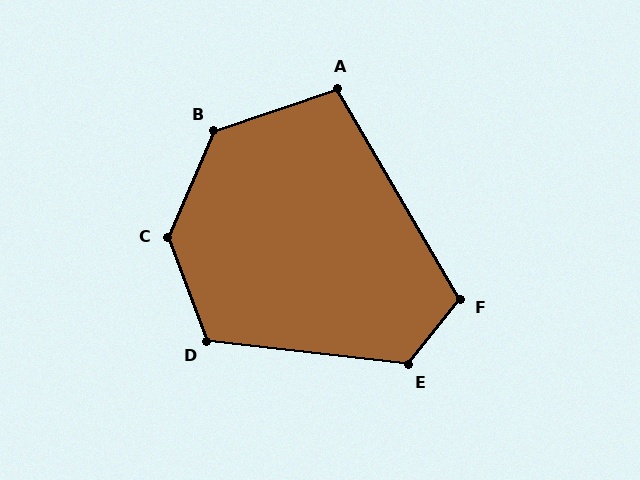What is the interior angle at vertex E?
Approximately 122 degrees (obtuse).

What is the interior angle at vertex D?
Approximately 117 degrees (obtuse).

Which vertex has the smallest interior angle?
A, at approximately 101 degrees.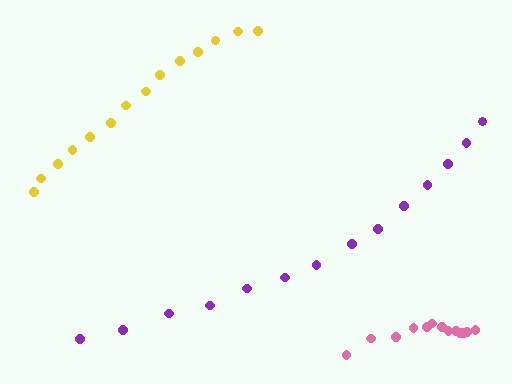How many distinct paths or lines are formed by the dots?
There are 3 distinct paths.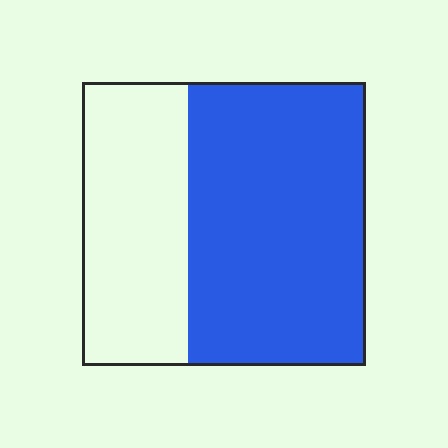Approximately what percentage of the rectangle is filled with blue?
Approximately 65%.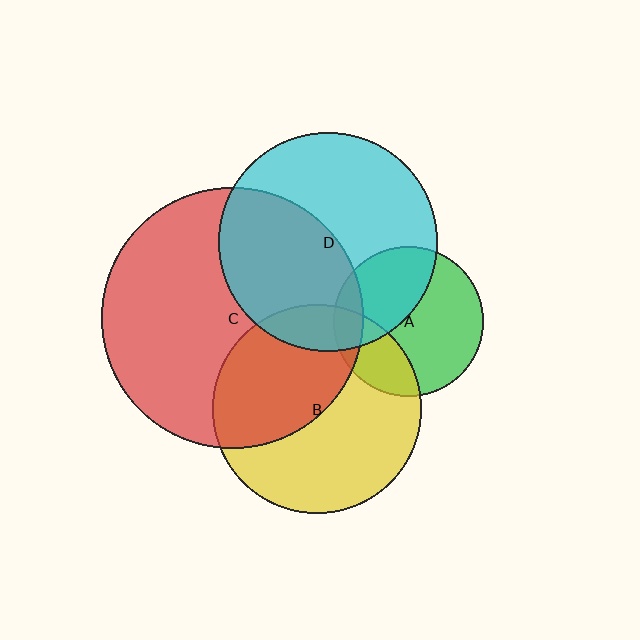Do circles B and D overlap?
Yes.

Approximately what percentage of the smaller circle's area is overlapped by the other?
Approximately 10%.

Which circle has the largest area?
Circle C (red).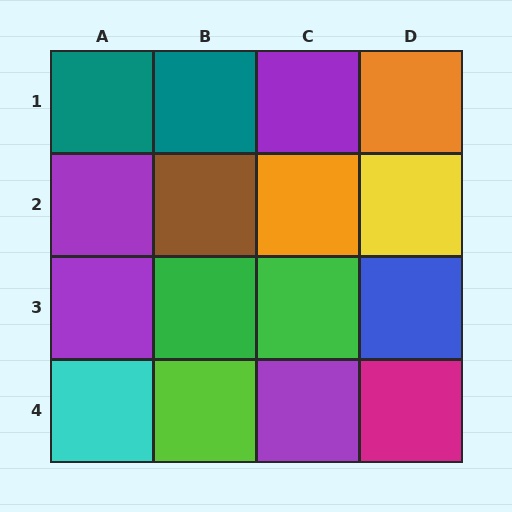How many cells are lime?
1 cell is lime.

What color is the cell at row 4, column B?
Lime.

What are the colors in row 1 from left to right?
Teal, teal, purple, orange.